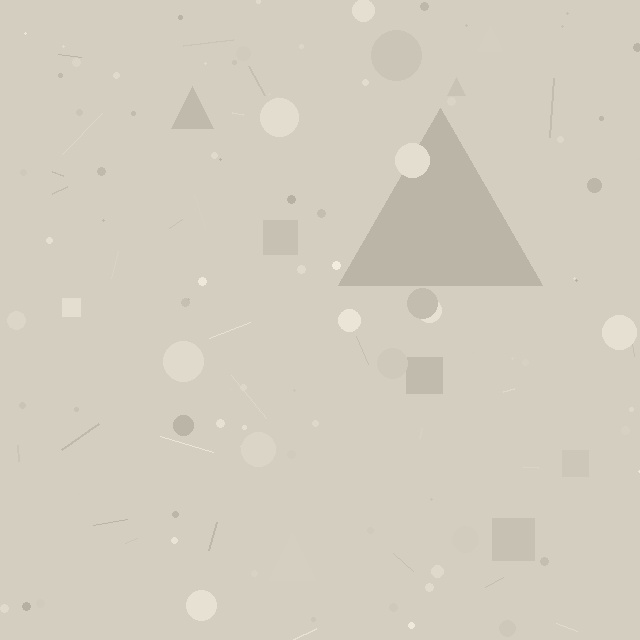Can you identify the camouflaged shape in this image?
The camouflaged shape is a triangle.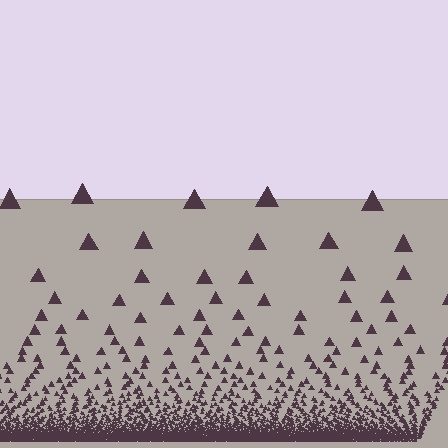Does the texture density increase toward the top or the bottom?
Density increases toward the bottom.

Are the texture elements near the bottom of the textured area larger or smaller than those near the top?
Smaller. The gradient is inverted — elements near the bottom are smaller and denser.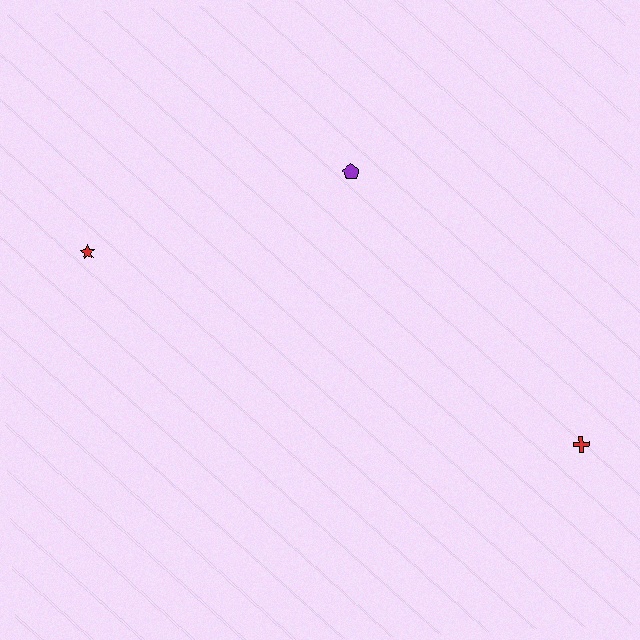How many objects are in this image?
There are 3 objects.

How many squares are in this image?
There are no squares.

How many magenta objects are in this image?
There are no magenta objects.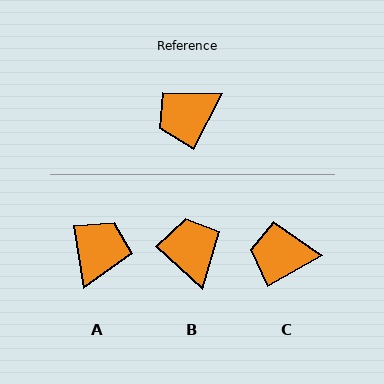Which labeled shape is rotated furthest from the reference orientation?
A, about 143 degrees away.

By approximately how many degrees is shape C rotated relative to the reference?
Approximately 33 degrees clockwise.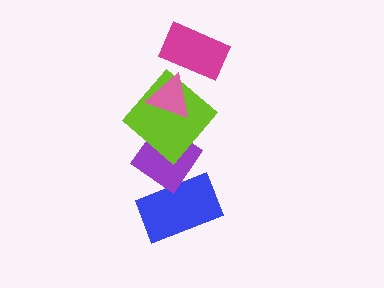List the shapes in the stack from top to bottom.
From top to bottom: the magenta rectangle, the pink triangle, the lime diamond, the purple diamond, the blue rectangle.